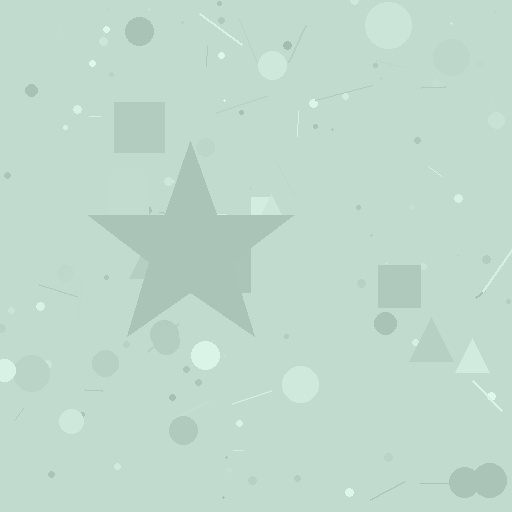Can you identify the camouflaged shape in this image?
The camouflaged shape is a star.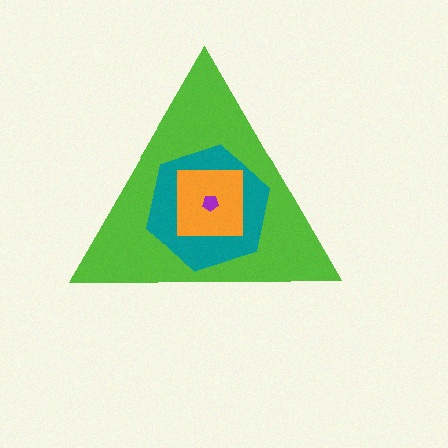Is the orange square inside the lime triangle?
Yes.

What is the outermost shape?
The lime triangle.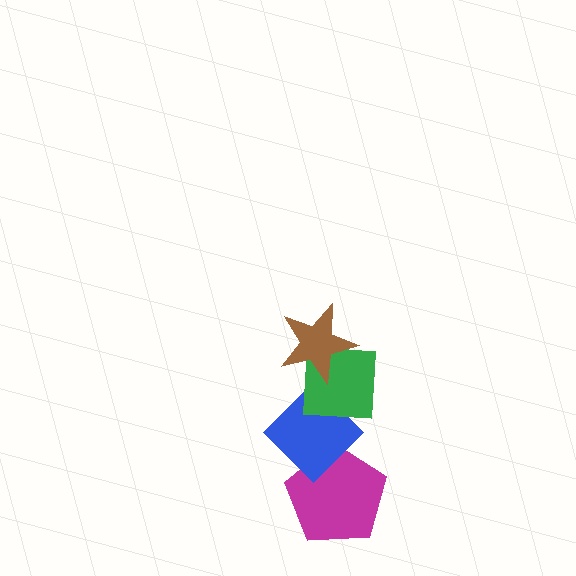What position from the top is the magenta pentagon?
The magenta pentagon is 4th from the top.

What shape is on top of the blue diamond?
The green square is on top of the blue diamond.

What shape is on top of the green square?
The brown star is on top of the green square.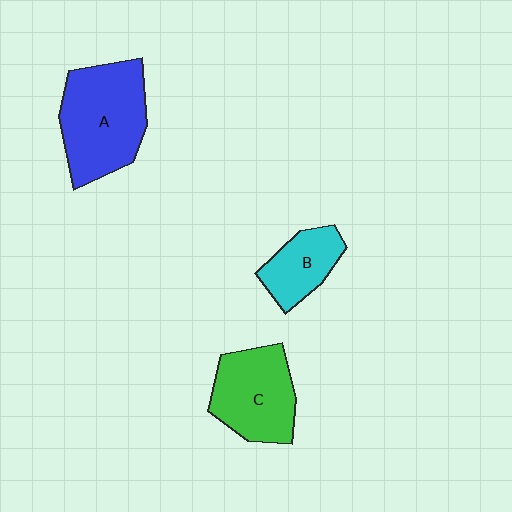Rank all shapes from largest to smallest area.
From largest to smallest: A (blue), C (green), B (cyan).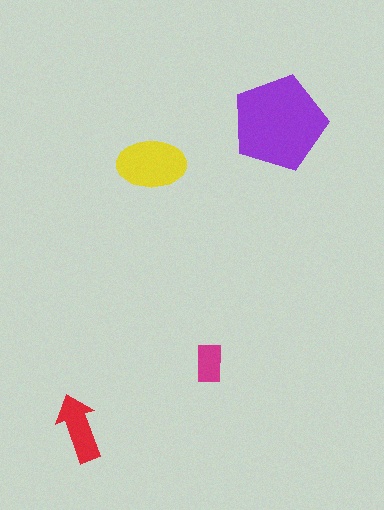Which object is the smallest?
The magenta rectangle.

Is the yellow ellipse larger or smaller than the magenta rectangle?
Larger.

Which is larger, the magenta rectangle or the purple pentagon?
The purple pentagon.